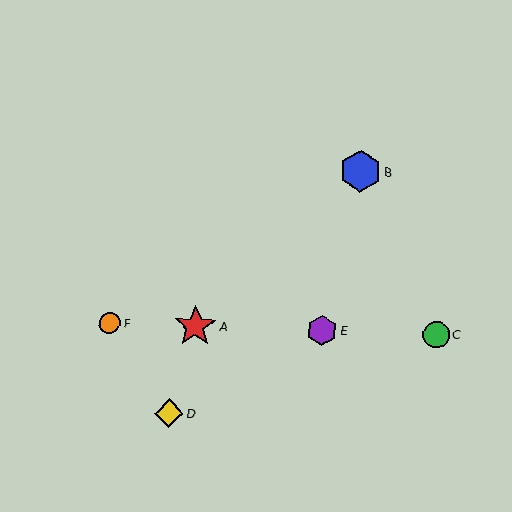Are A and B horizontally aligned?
No, A is at y≈326 and B is at y≈171.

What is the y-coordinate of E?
Object E is at y≈331.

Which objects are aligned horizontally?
Objects A, C, E, F are aligned horizontally.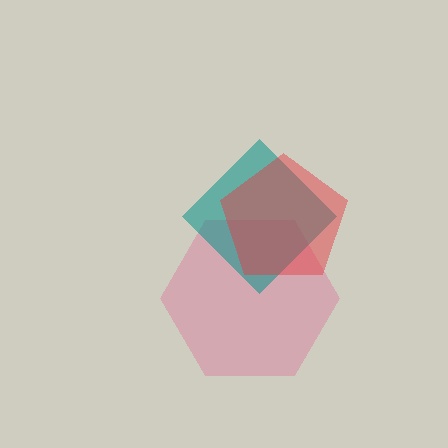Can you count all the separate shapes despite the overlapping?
Yes, there are 3 separate shapes.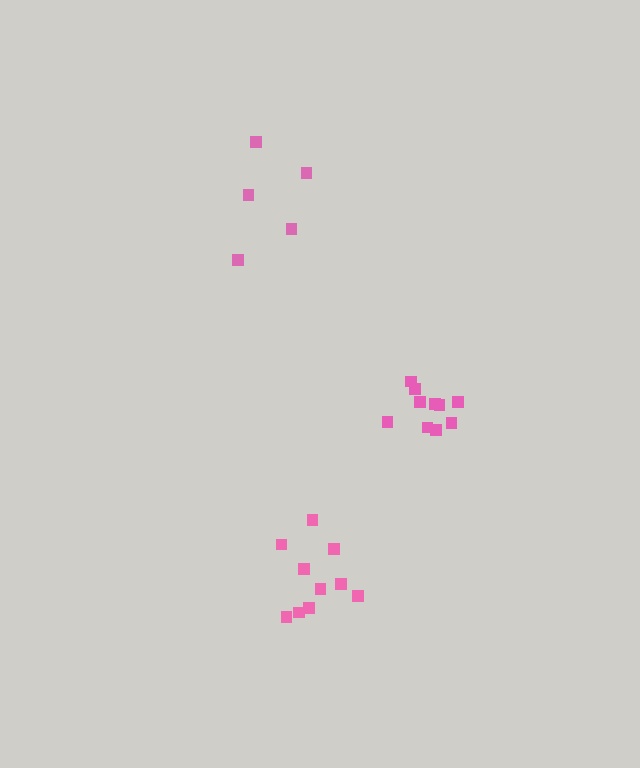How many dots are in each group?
Group 1: 5 dots, Group 2: 10 dots, Group 3: 10 dots (25 total).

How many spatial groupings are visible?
There are 3 spatial groupings.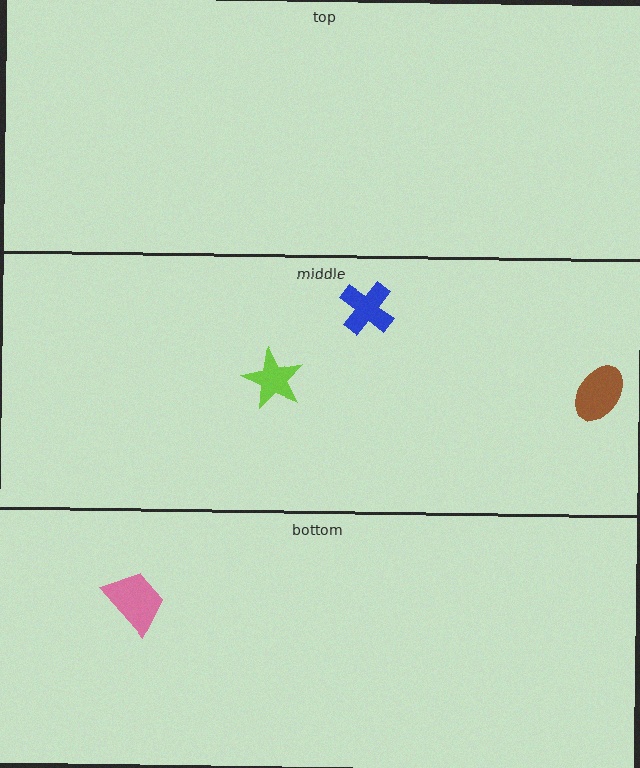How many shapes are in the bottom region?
1.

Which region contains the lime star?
The middle region.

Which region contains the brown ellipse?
The middle region.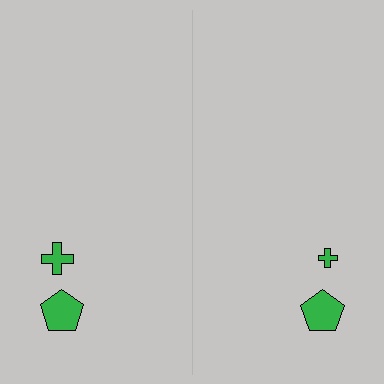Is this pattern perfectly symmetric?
No, the pattern is not perfectly symmetric. The green cross on the right side has a different size than its mirror counterpart.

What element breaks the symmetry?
The green cross on the right side has a different size than its mirror counterpart.